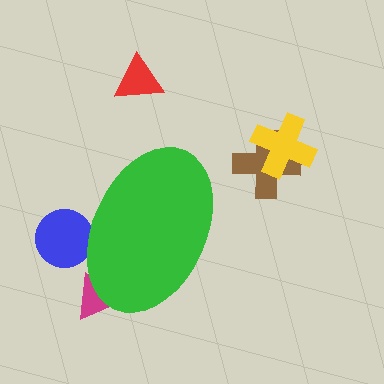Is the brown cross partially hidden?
No, the brown cross is fully visible.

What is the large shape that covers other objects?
A green ellipse.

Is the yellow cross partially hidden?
No, the yellow cross is fully visible.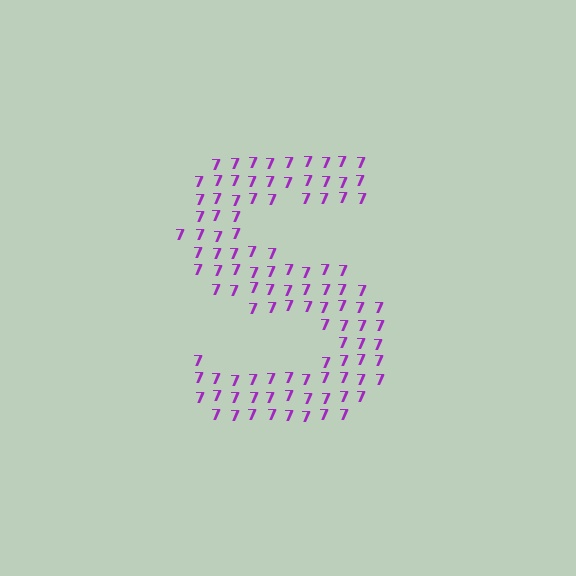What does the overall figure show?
The overall figure shows the letter S.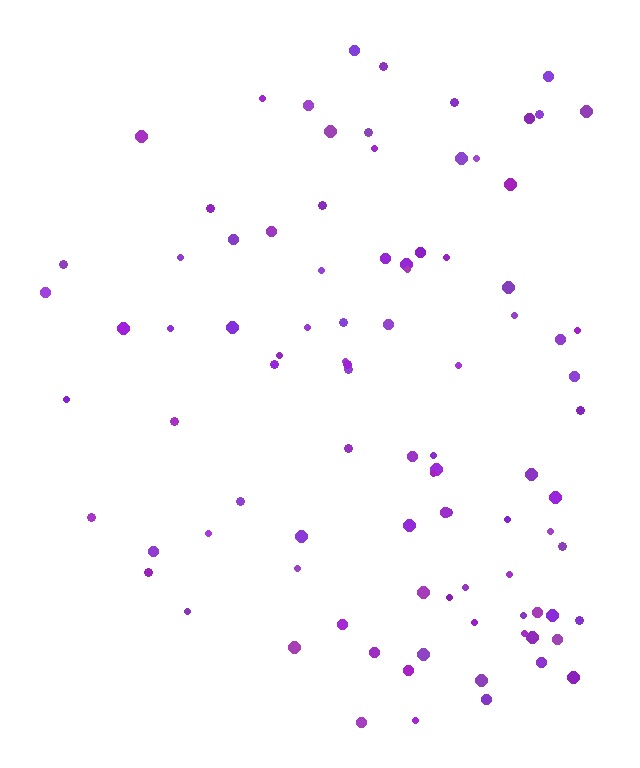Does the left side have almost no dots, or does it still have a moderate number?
Still a moderate number, just noticeably fewer than the right.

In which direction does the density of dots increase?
From left to right, with the right side densest.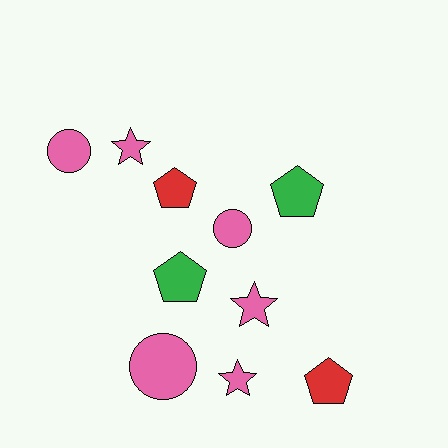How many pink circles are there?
There are 3 pink circles.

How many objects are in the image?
There are 10 objects.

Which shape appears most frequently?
Pentagon, with 4 objects.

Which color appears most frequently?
Pink, with 6 objects.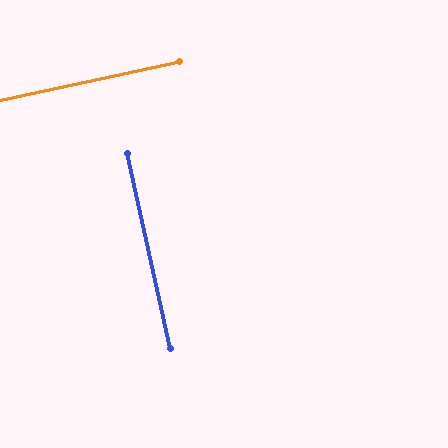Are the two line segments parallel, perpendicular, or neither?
Perpendicular — they meet at approximately 90°.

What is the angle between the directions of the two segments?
Approximately 90 degrees.